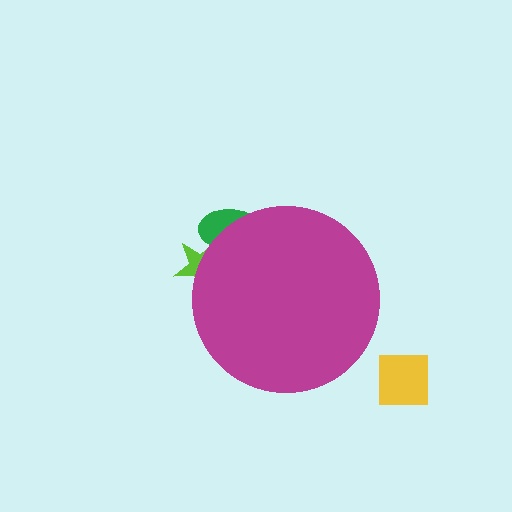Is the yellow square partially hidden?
No, the yellow square is fully visible.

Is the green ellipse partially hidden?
Yes, the green ellipse is partially hidden behind the magenta circle.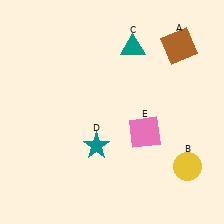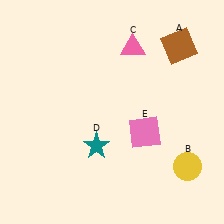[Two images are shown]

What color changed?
The triangle (C) changed from teal in Image 1 to pink in Image 2.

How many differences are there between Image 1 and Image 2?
There is 1 difference between the two images.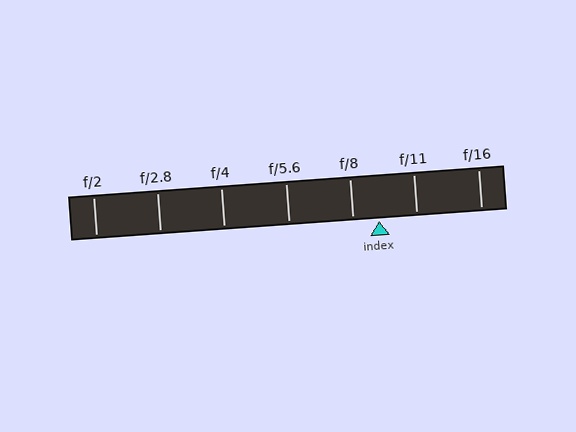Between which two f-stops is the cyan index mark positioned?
The index mark is between f/8 and f/11.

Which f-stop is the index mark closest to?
The index mark is closest to f/8.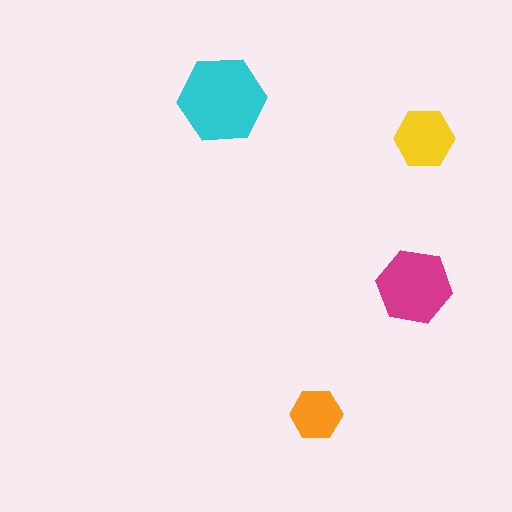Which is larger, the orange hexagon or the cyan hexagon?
The cyan one.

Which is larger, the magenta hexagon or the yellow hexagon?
The magenta one.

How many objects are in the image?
There are 4 objects in the image.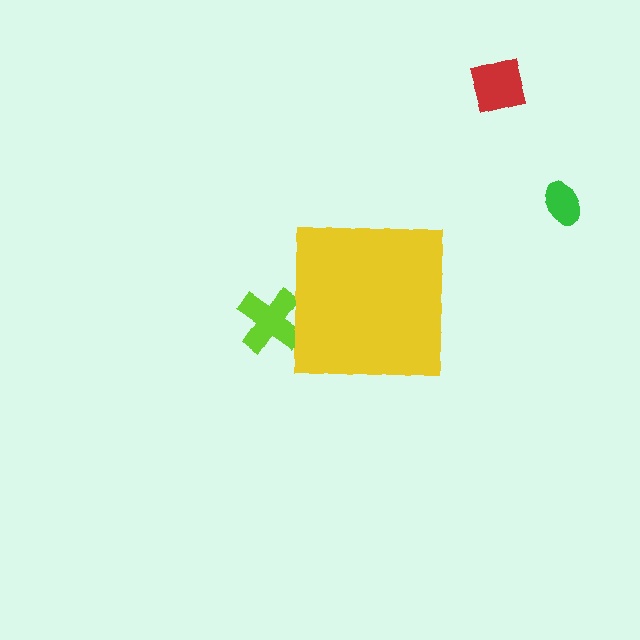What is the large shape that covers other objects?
A yellow square.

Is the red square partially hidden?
No, the red square is fully visible.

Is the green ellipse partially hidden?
No, the green ellipse is fully visible.